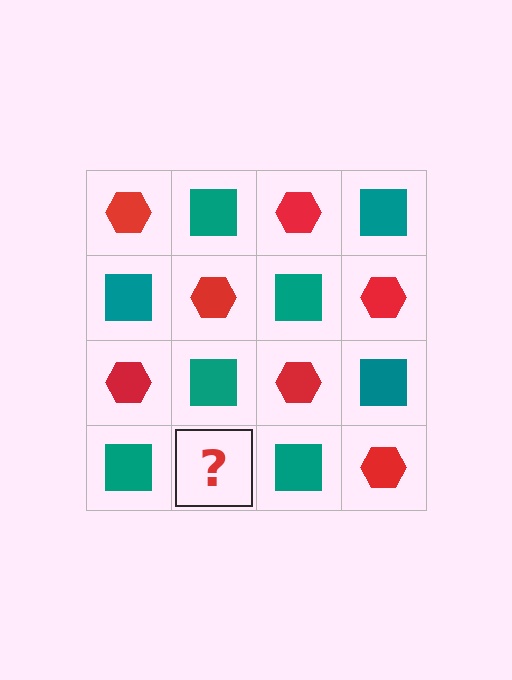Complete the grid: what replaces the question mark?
The question mark should be replaced with a red hexagon.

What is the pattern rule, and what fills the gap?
The rule is that it alternates red hexagon and teal square in a checkerboard pattern. The gap should be filled with a red hexagon.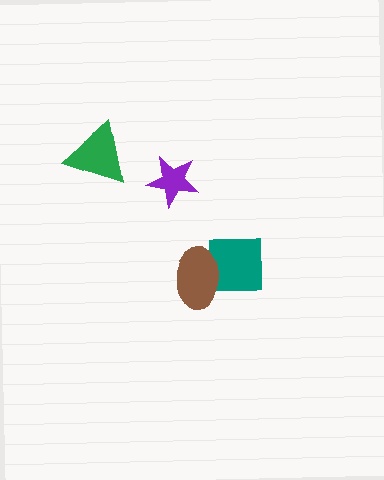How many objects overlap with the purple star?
0 objects overlap with the purple star.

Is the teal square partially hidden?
Yes, it is partially covered by another shape.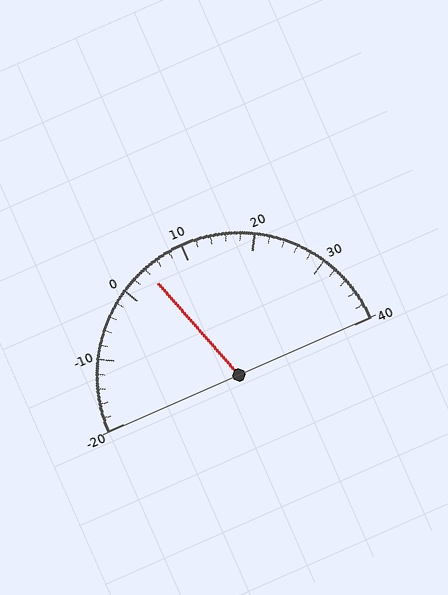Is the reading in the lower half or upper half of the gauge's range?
The reading is in the lower half of the range (-20 to 40).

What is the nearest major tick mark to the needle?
The nearest major tick mark is 0.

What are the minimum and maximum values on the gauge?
The gauge ranges from -20 to 40.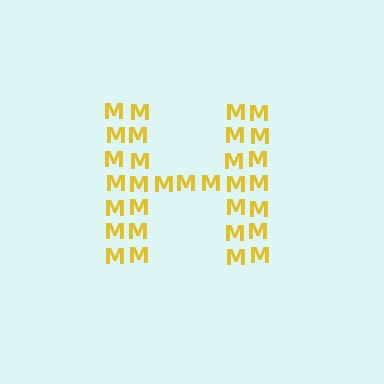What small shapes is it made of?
It is made of small letter M's.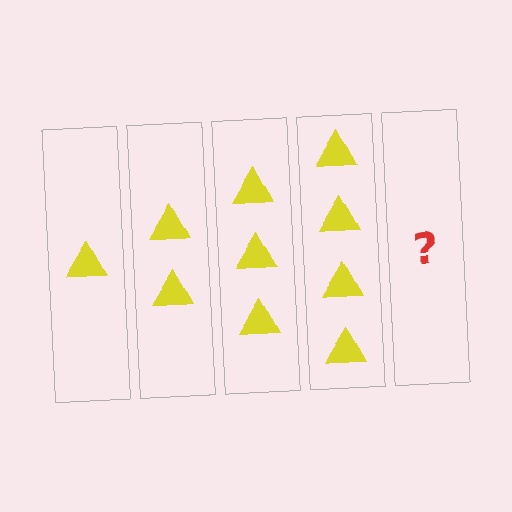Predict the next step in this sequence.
The next step is 5 triangles.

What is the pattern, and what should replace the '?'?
The pattern is that each step adds one more triangle. The '?' should be 5 triangles.